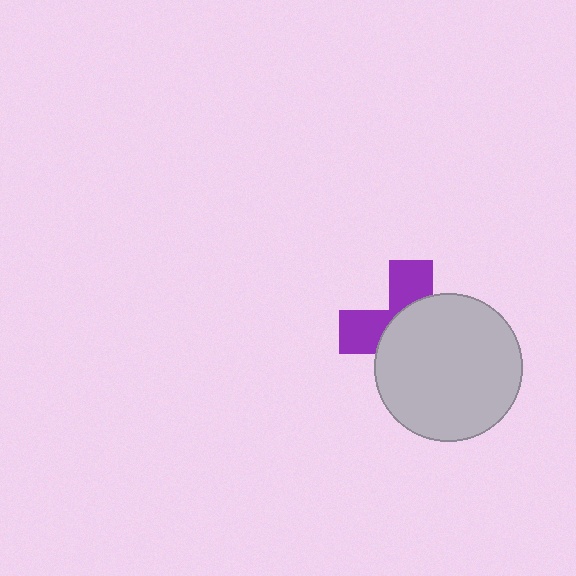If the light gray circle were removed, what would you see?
You would see the complete purple cross.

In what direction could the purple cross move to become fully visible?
The purple cross could move toward the upper-left. That would shift it out from behind the light gray circle entirely.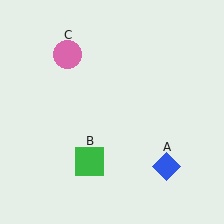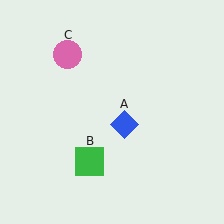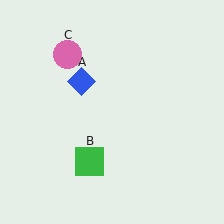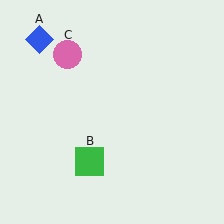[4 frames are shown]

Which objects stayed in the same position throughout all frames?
Green square (object B) and pink circle (object C) remained stationary.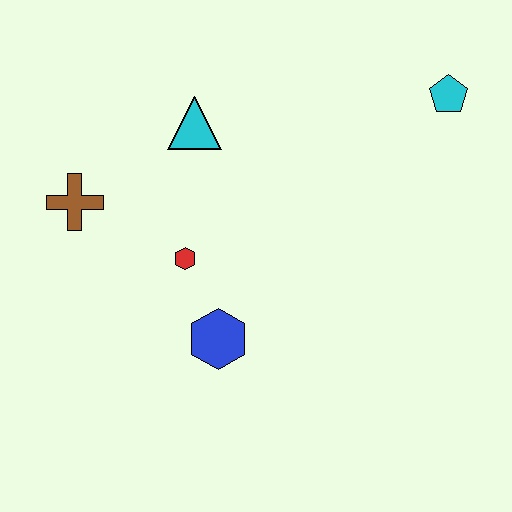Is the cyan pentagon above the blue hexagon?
Yes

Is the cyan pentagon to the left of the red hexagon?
No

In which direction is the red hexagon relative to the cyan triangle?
The red hexagon is below the cyan triangle.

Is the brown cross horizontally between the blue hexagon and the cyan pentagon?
No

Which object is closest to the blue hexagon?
The red hexagon is closest to the blue hexagon.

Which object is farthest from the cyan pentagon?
The brown cross is farthest from the cyan pentagon.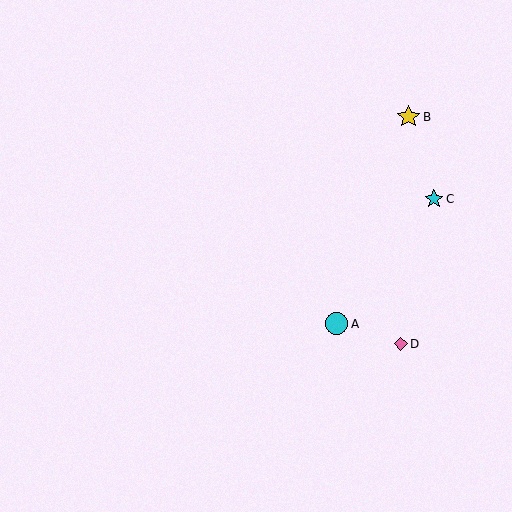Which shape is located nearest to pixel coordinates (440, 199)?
The cyan star (labeled C) at (434, 199) is nearest to that location.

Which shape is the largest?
The yellow star (labeled B) is the largest.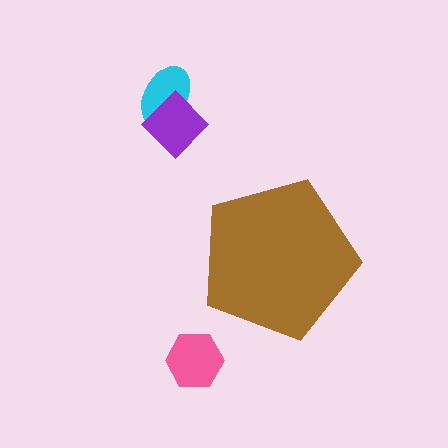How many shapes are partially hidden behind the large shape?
0 shapes are partially hidden.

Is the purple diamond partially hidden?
No, the purple diamond is fully visible.